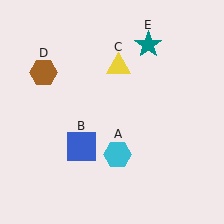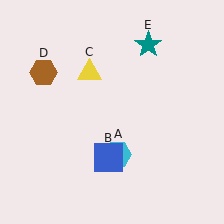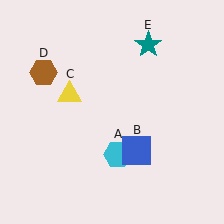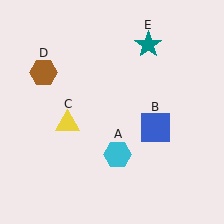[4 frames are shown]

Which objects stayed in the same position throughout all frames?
Cyan hexagon (object A) and brown hexagon (object D) and teal star (object E) remained stationary.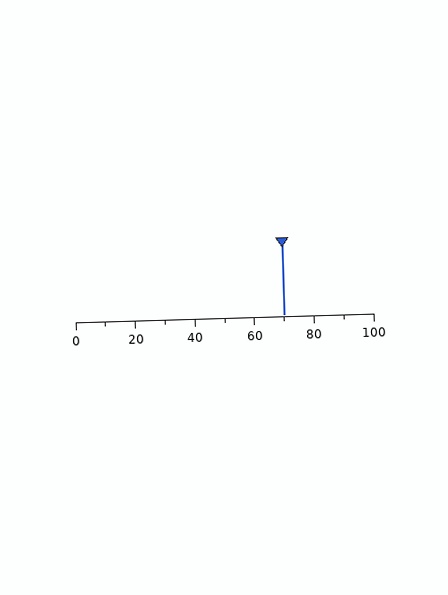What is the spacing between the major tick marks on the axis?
The major ticks are spaced 20 apart.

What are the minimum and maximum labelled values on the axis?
The axis runs from 0 to 100.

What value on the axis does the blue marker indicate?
The marker indicates approximately 70.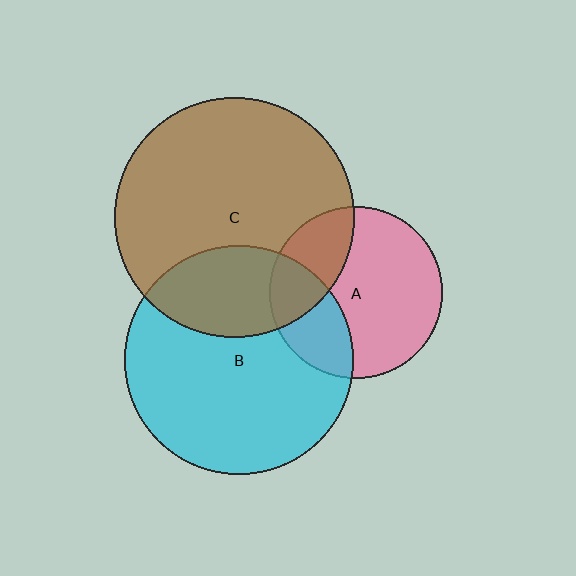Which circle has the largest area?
Circle C (brown).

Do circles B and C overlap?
Yes.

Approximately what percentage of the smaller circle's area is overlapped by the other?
Approximately 30%.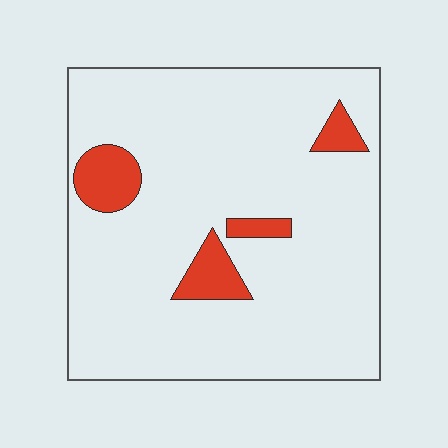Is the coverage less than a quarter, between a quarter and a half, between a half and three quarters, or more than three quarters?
Less than a quarter.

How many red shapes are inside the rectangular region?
4.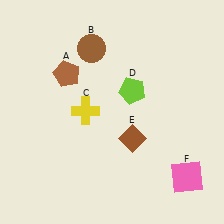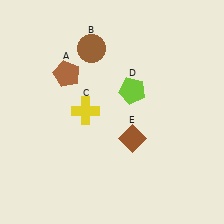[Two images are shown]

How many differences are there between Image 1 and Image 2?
There is 1 difference between the two images.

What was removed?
The pink square (F) was removed in Image 2.